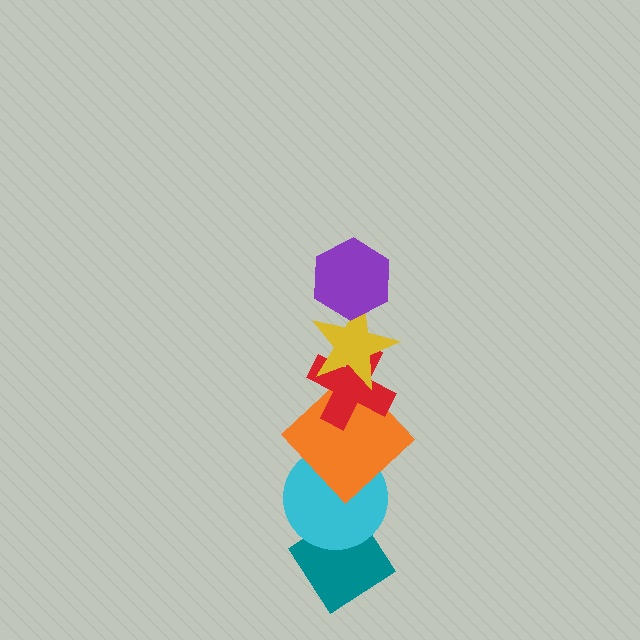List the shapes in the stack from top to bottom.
From top to bottom: the purple hexagon, the yellow star, the red cross, the orange diamond, the cyan circle, the teal diamond.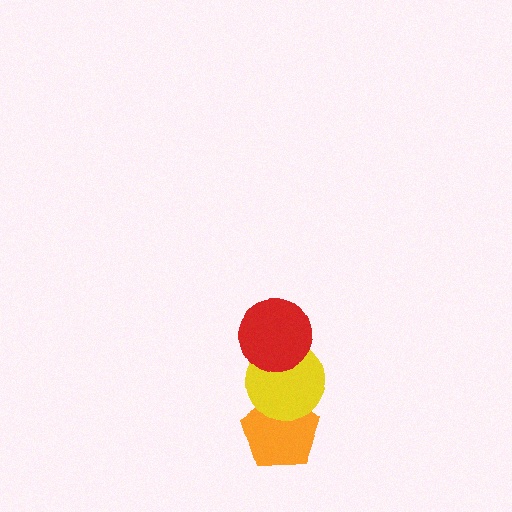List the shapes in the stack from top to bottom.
From top to bottom: the red circle, the yellow circle, the orange pentagon.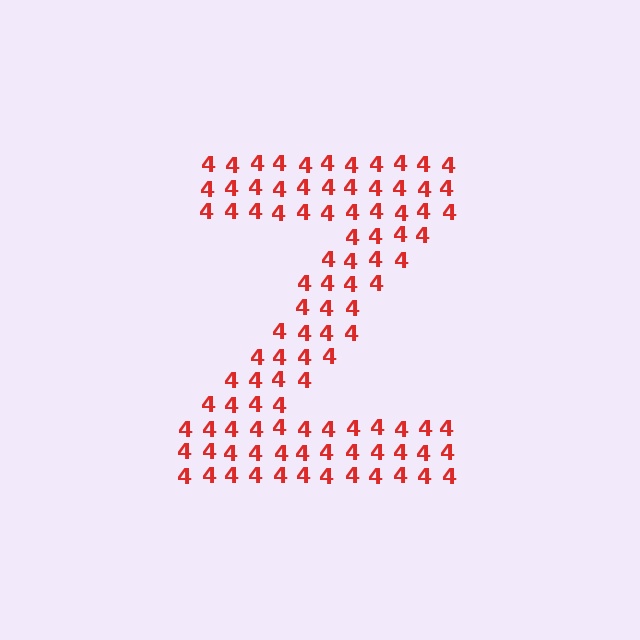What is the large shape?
The large shape is the letter Z.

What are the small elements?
The small elements are digit 4's.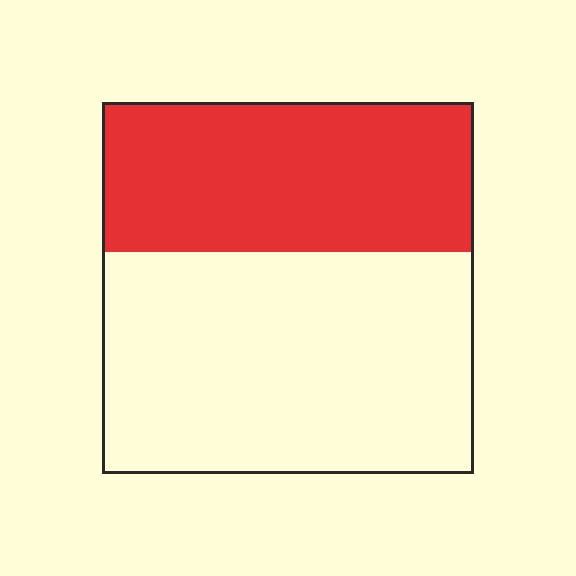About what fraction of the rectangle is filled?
About two fifths (2/5).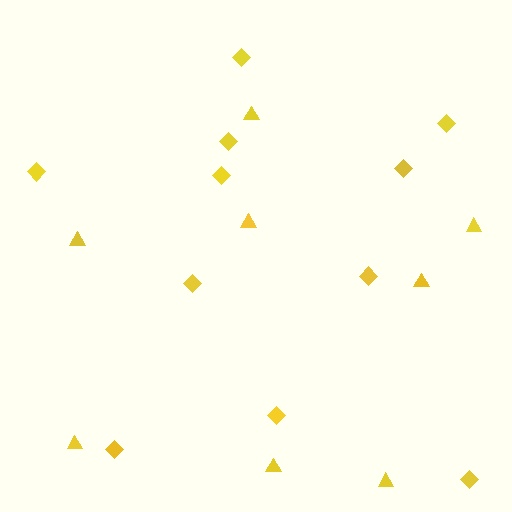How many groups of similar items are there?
There are 2 groups: one group of diamonds (11) and one group of triangles (8).